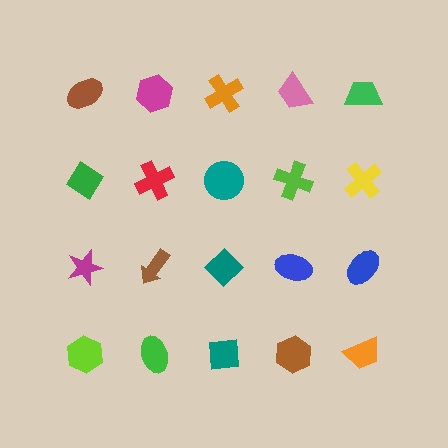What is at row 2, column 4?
A lime cross.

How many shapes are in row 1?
5 shapes.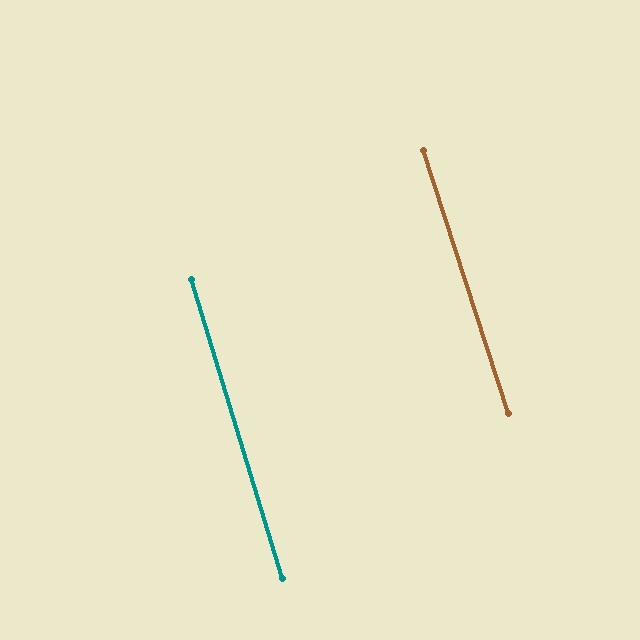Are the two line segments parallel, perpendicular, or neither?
Parallel — their directions differ by only 1.0°.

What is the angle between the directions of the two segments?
Approximately 1 degree.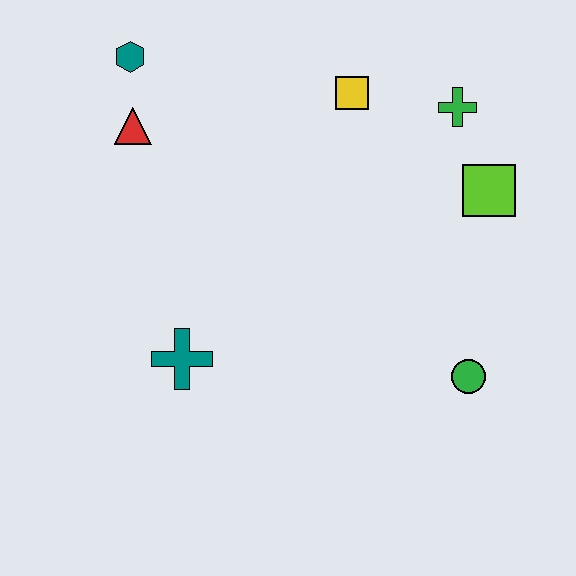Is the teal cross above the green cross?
No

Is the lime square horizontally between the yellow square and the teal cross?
No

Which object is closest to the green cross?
The lime square is closest to the green cross.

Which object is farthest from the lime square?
The teal hexagon is farthest from the lime square.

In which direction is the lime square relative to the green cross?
The lime square is below the green cross.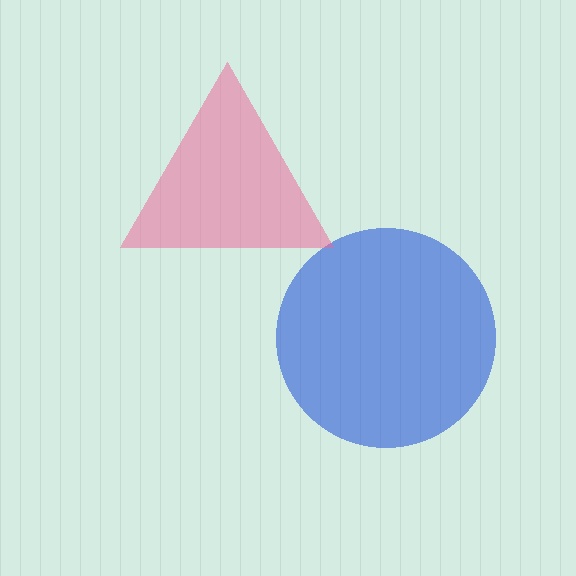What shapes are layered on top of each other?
The layered shapes are: a blue circle, a pink triangle.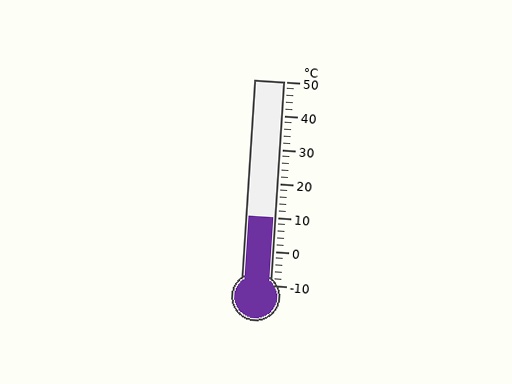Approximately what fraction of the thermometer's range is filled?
The thermometer is filled to approximately 35% of its range.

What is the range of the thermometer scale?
The thermometer scale ranges from -10°C to 50°C.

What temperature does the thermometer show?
The thermometer shows approximately 10°C.